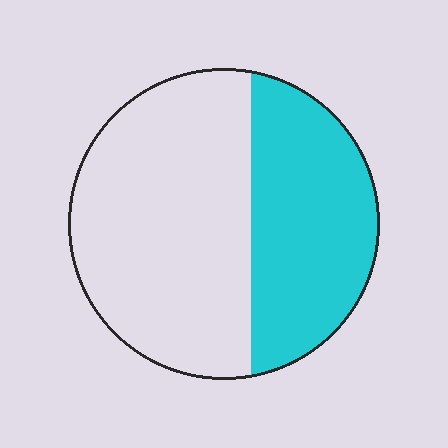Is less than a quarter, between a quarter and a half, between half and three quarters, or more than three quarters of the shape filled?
Between a quarter and a half.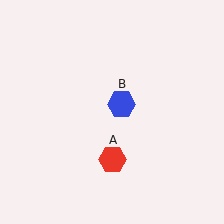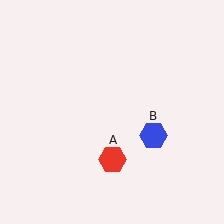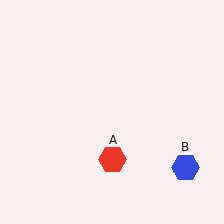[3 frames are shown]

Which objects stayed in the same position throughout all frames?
Red hexagon (object A) remained stationary.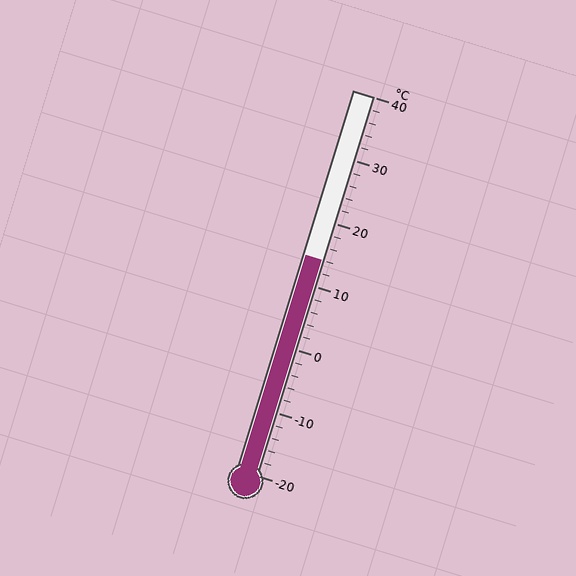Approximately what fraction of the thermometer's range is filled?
The thermometer is filled to approximately 55% of its range.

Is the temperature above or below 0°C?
The temperature is above 0°C.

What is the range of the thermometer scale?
The thermometer scale ranges from -20°C to 40°C.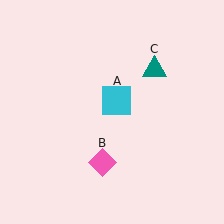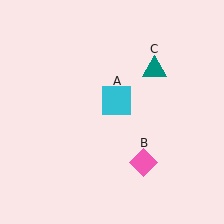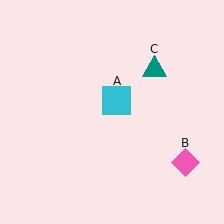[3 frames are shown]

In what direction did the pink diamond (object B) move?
The pink diamond (object B) moved right.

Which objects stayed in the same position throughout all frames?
Cyan square (object A) and teal triangle (object C) remained stationary.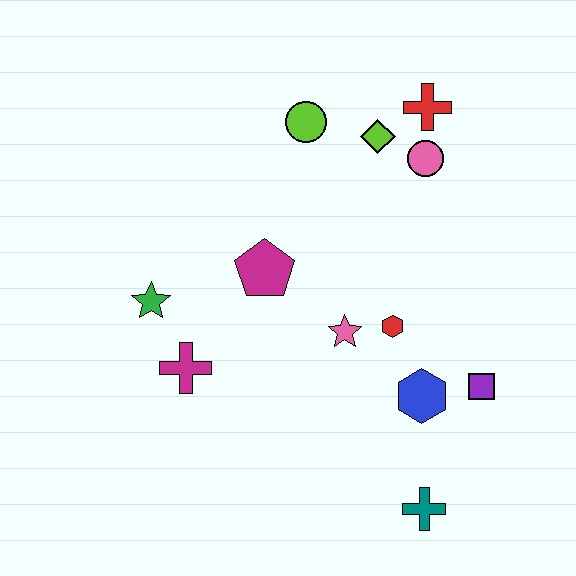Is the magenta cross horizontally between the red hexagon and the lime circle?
No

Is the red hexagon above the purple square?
Yes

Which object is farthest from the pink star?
The red cross is farthest from the pink star.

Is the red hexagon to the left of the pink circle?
Yes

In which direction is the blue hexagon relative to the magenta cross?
The blue hexagon is to the right of the magenta cross.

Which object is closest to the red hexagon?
The pink star is closest to the red hexagon.